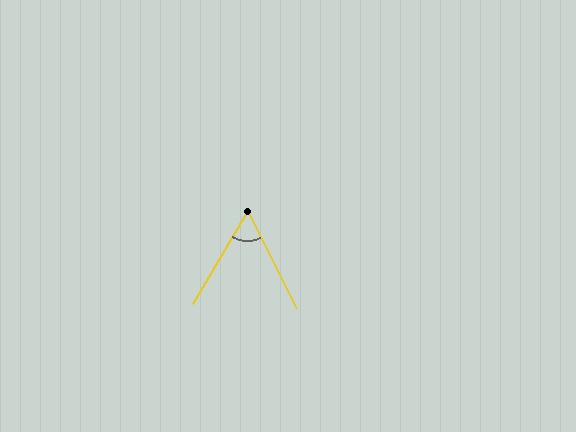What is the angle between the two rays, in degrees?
Approximately 58 degrees.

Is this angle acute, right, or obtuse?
It is acute.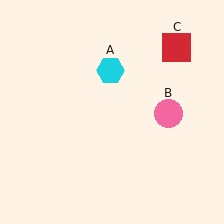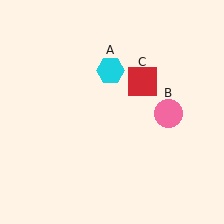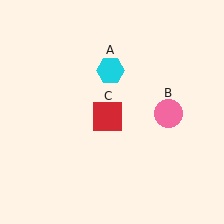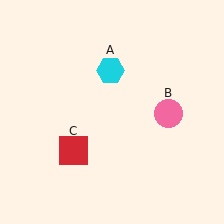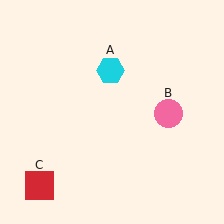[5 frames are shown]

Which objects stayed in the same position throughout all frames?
Cyan hexagon (object A) and pink circle (object B) remained stationary.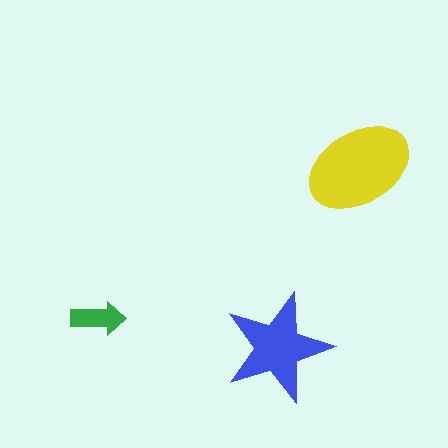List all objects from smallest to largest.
The green arrow, the blue star, the yellow ellipse.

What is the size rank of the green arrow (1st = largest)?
3rd.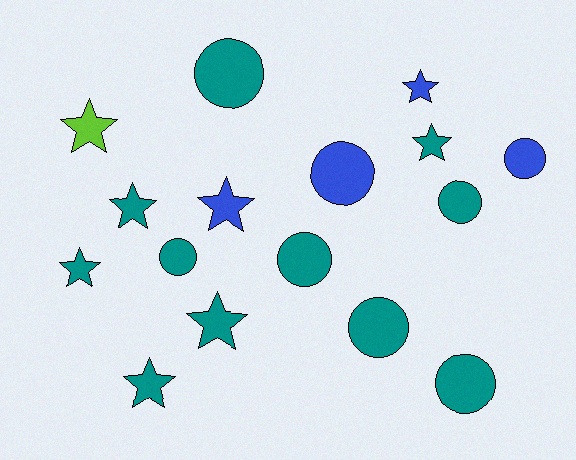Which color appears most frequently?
Teal, with 11 objects.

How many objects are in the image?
There are 16 objects.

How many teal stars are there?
There are 5 teal stars.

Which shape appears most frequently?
Star, with 8 objects.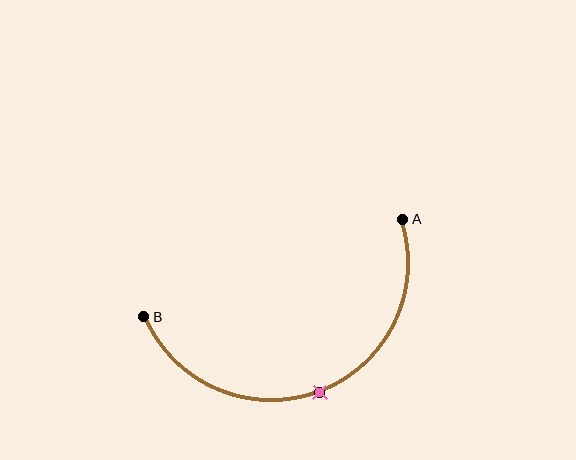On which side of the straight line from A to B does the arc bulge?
The arc bulges below the straight line connecting A and B.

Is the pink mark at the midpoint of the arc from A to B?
Yes. The pink mark lies on the arc at equal arc-length from both A and B — it is the arc midpoint.